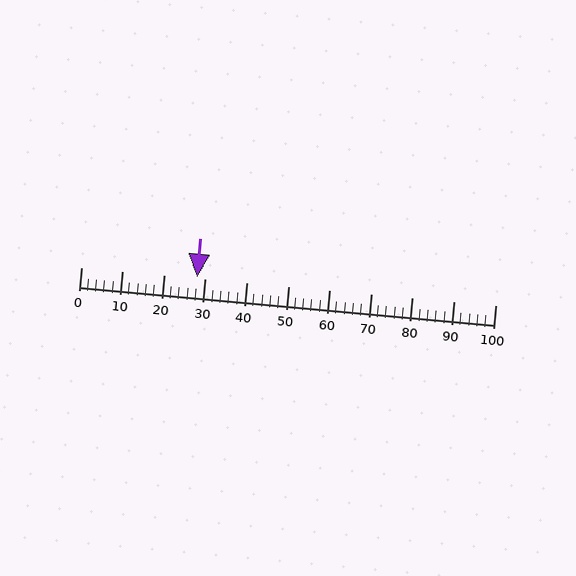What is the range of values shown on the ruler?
The ruler shows values from 0 to 100.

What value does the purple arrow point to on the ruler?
The purple arrow points to approximately 28.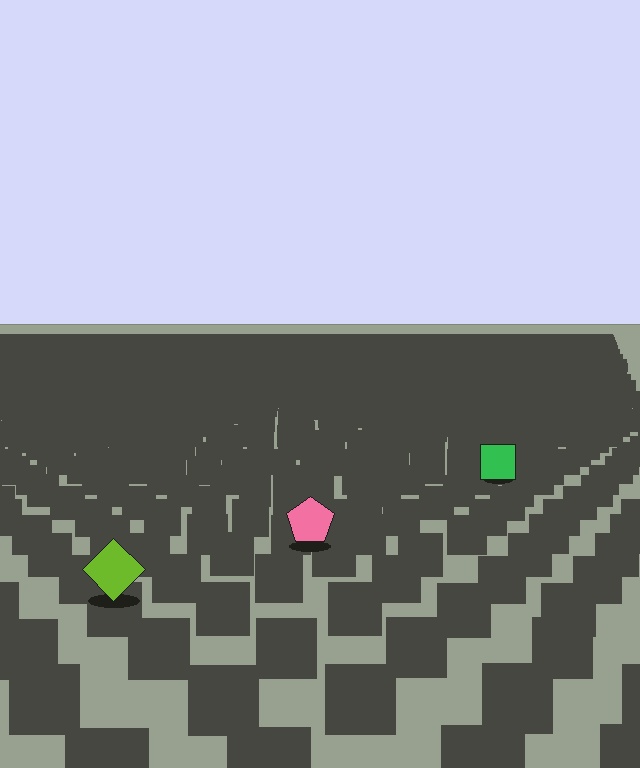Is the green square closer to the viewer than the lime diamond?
No. The lime diamond is closer — you can tell from the texture gradient: the ground texture is coarser near it.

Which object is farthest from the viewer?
The green square is farthest from the viewer. It appears smaller and the ground texture around it is denser.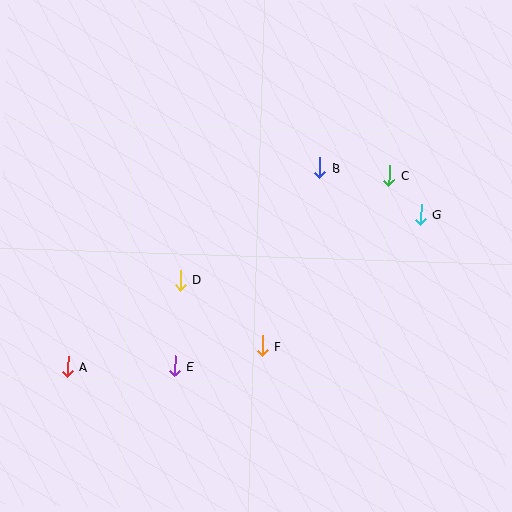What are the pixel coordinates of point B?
Point B is at (320, 168).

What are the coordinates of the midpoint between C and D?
The midpoint between C and D is at (285, 228).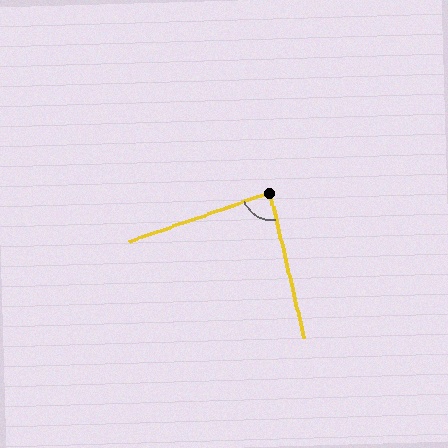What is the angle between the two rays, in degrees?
Approximately 84 degrees.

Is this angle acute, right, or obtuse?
It is acute.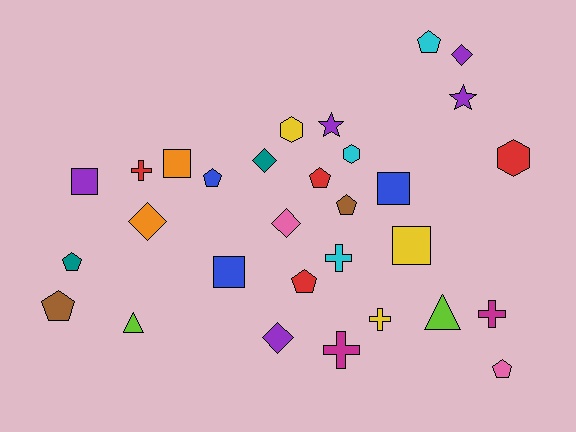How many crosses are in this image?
There are 5 crosses.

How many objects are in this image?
There are 30 objects.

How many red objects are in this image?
There are 4 red objects.